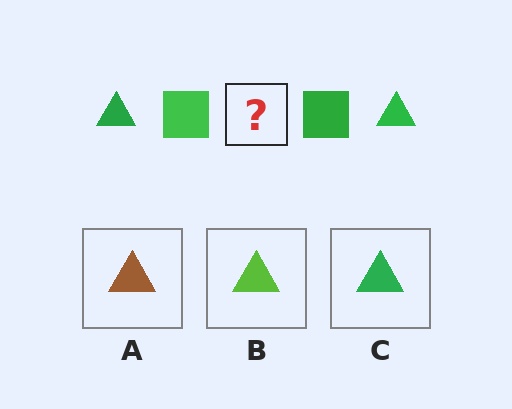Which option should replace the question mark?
Option C.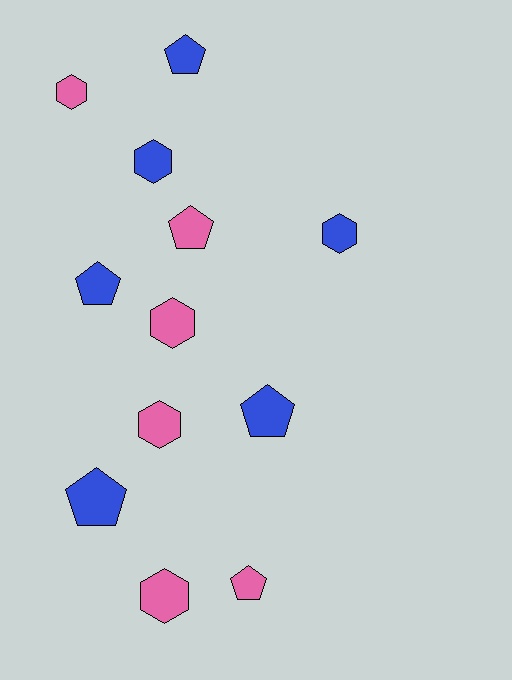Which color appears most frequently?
Blue, with 6 objects.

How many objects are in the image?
There are 12 objects.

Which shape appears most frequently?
Pentagon, with 6 objects.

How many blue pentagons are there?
There are 4 blue pentagons.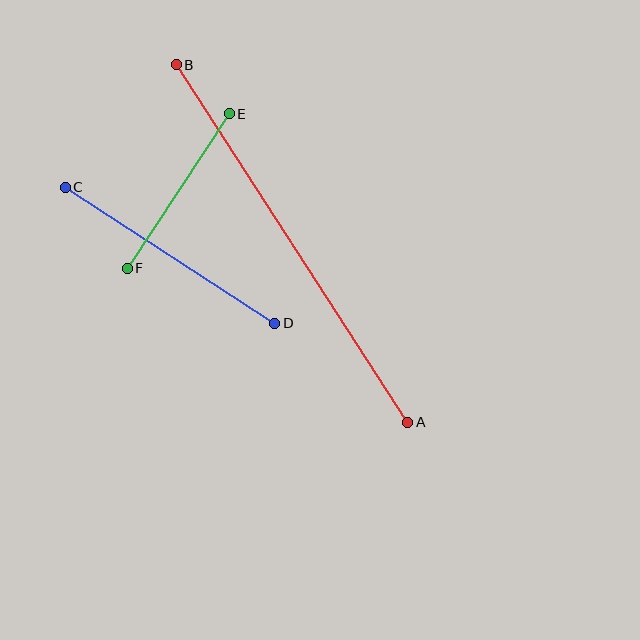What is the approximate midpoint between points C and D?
The midpoint is at approximately (170, 255) pixels.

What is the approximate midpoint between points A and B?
The midpoint is at approximately (292, 243) pixels.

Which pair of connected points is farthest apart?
Points A and B are farthest apart.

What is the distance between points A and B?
The distance is approximately 426 pixels.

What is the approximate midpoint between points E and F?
The midpoint is at approximately (178, 191) pixels.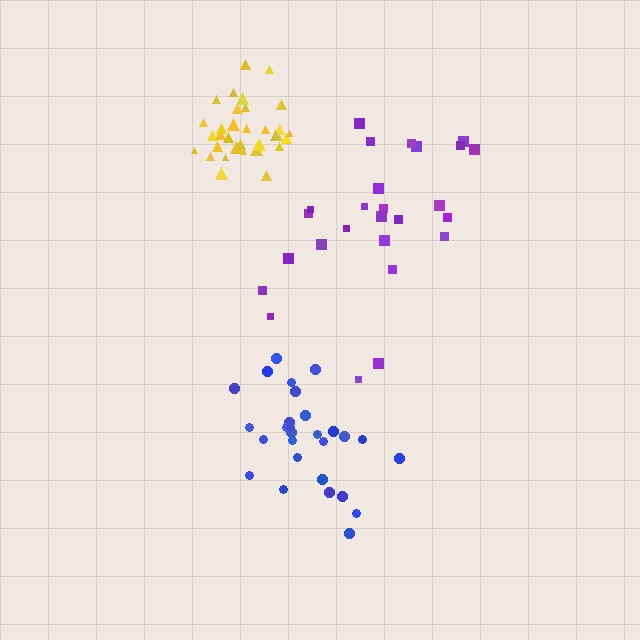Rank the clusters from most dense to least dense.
yellow, blue, purple.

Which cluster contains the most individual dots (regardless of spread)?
Yellow (33).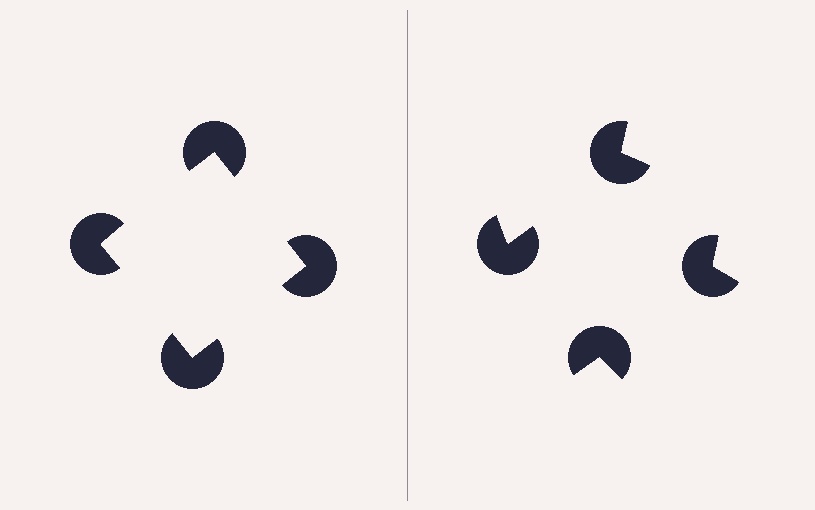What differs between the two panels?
The pac-man discs are positioned identically on both sides; only the wedge orientations differ. On the left they align to a square; on the right they are misaligned.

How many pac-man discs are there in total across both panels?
8 — 4 on each side.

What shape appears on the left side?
An illusory square.